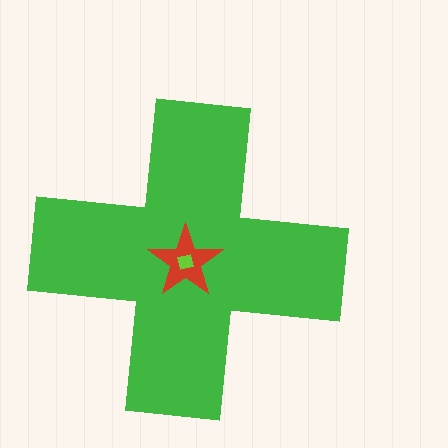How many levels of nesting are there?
3.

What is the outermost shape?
The green cross.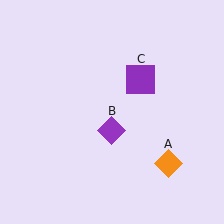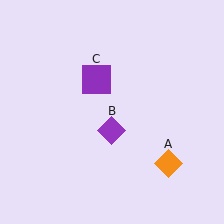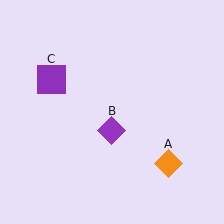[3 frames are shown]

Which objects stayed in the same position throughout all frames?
Orange diamond (object A) and purple diamond (object B) remained stationary.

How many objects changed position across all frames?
1 object changed position: purple square (object C).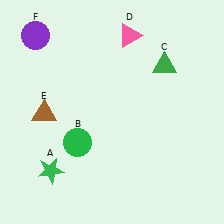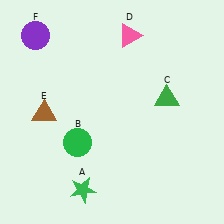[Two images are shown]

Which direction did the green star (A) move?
The green star (A) moved right.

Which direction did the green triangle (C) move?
The green triangle (C) moved down.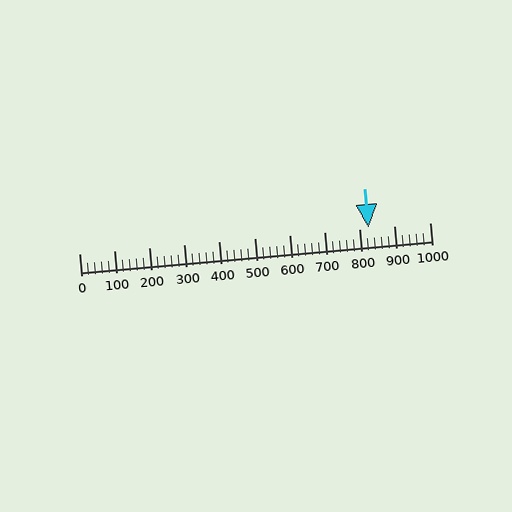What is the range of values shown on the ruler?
The ruler shows values from 0 to 1000.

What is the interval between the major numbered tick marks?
The major tick marks are spaced 100 units apart.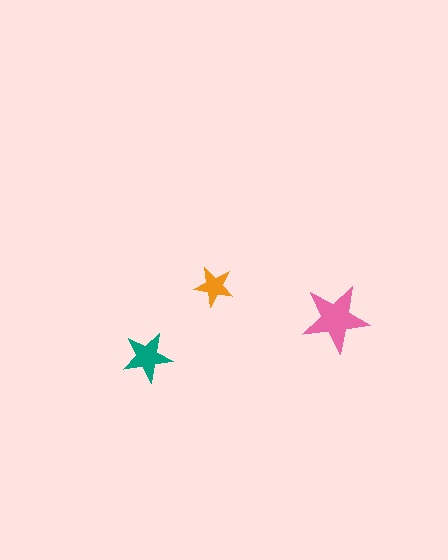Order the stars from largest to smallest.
the pink one, the teal one, the orange one.